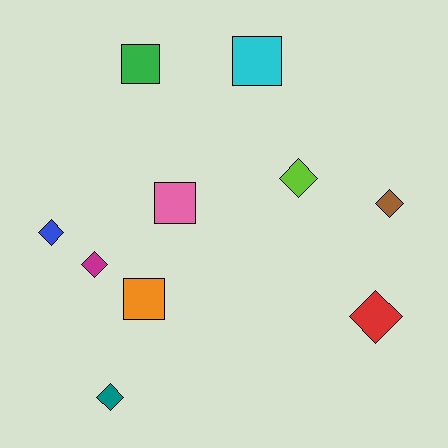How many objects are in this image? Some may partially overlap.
There are 10 objects.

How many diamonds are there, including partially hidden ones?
There are 6 diamonds.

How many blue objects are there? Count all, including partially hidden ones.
There is 1 blue object.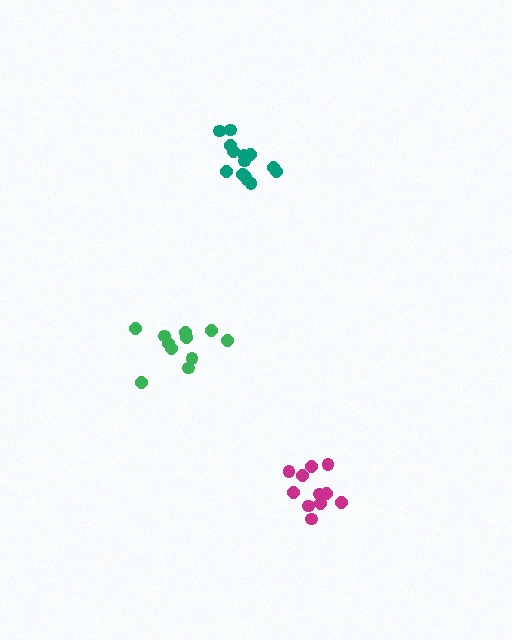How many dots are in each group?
Group 1: 14 dots, Group 2: 11 dots, Group 3: 11 dots (36 total).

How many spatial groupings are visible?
There are 3 spatial groupings.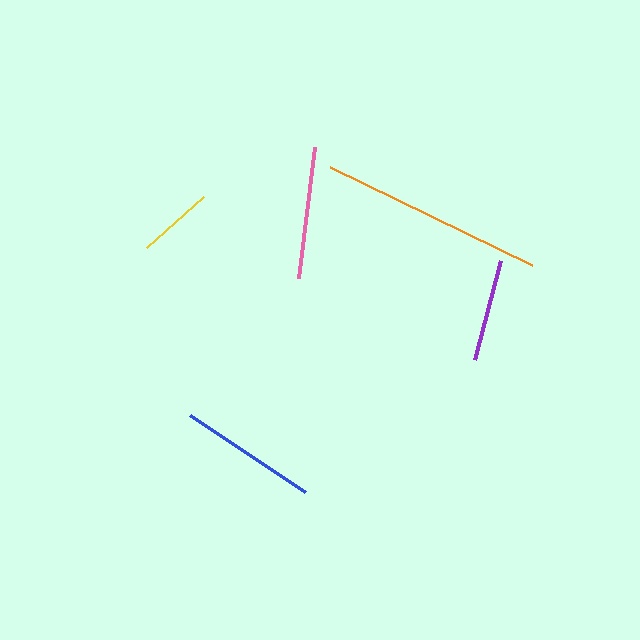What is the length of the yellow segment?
The yellow segment is approximately 77 pixels long.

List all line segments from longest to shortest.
From longest to shortest: orange, blue, pink, purple, yellow.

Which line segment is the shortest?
The yellow line is the shortest at approximately 77 pixels.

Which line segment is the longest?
The orange line is the longest at approximately 224 pixels.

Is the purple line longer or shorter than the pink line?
The pink line is longer than the purple line.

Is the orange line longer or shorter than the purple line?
The orange line is longer than the purple line.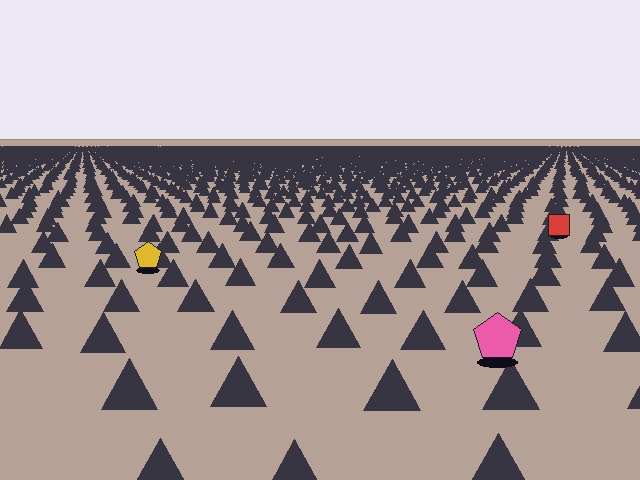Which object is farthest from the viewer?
The red square is farthest from the viewer. It appears smaller and the ground texture around it is denser.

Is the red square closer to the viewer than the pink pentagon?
No. The pink pentagon is closer — you can tell from the texture gradient: the ground texture is coarser near it.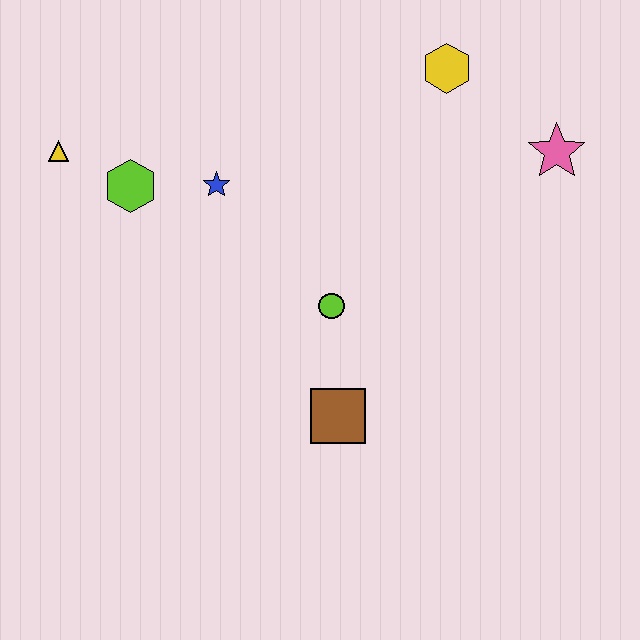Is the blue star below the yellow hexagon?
Yes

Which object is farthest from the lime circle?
The yellow triangle is farthest from the lime circle.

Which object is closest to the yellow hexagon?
The pink star is closest to the yellow hexagon.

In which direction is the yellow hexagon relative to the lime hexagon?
The yellow hexagon is to the right of the lime hexagon.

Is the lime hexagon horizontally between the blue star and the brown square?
No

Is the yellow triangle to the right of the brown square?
No